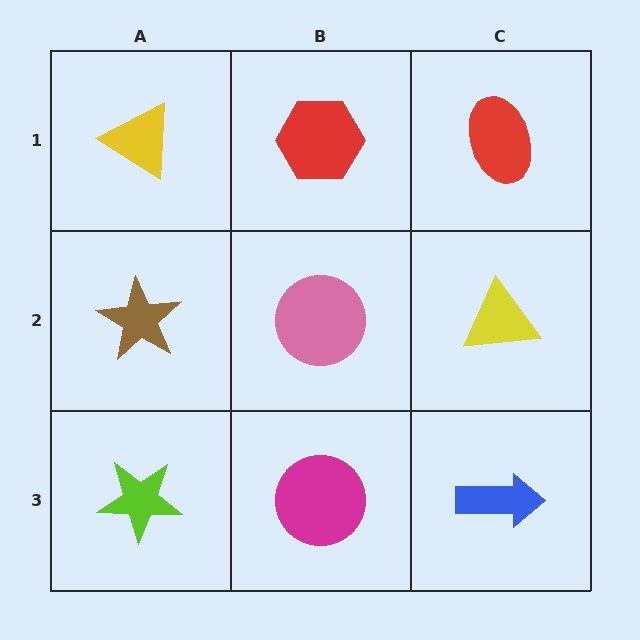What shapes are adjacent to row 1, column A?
A brown star (row 2, column A), a red hexagon (row 1, column B).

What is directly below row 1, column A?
A brown star.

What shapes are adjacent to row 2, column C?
A red ellipse (row 1, column C), a blue arrow (row 3, column C), a pink circle (row 2, column B).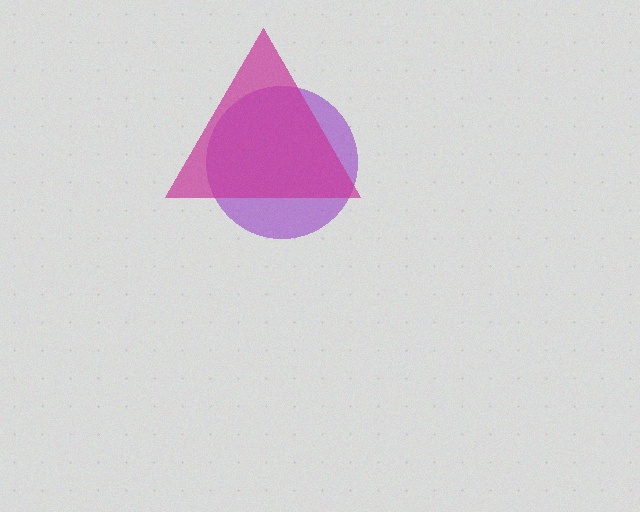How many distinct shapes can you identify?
There are 2 distinct shapes: a purple circle, a magenta triangle.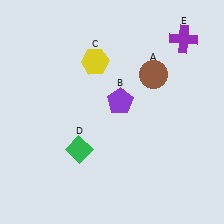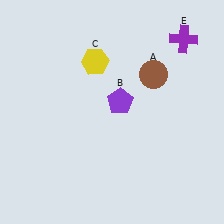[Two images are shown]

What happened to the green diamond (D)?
The green diamond (D) was removed in Image 2. It was in the bottom-left area of Image 1.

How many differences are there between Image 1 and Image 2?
There is 1 difference between the two images.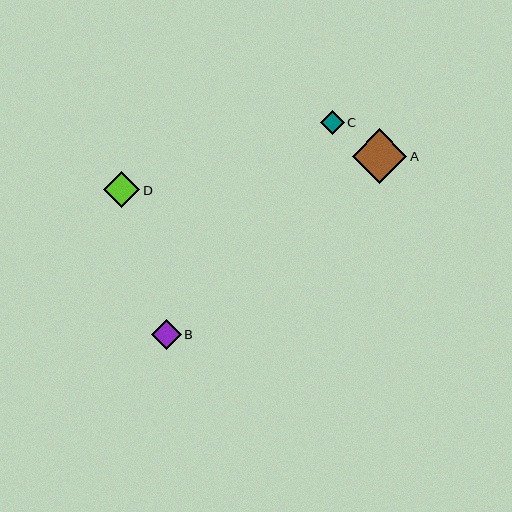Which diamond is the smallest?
Diamond C is the smallest with a size of approximately 24 pixels.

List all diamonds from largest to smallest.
From largest to smallest: A, D, B, C.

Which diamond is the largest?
Diamond A is the largest with a size of approximately 55 pixels.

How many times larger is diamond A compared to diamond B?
Diamond A is approximately 1.8 times the size of diamond B.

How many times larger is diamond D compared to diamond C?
Diamond D is approximately 1.5 times the size of diamond C.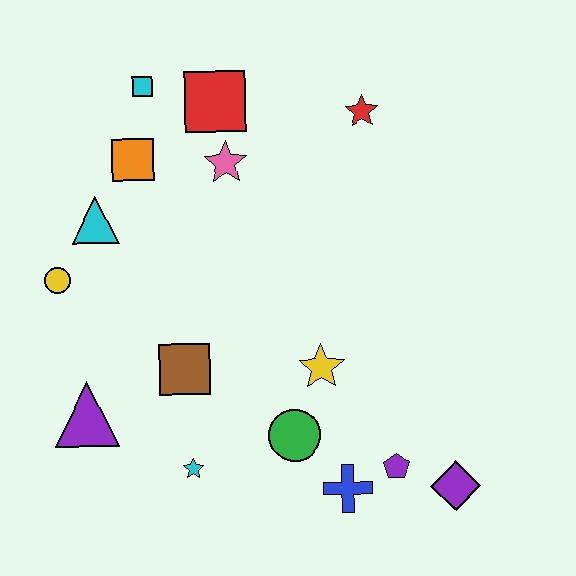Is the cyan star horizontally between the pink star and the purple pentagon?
No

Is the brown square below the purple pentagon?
No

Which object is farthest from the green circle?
The cyan square is farthest from the green circle.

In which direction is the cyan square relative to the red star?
The cyan square is to the left of the red star.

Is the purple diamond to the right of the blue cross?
Yes